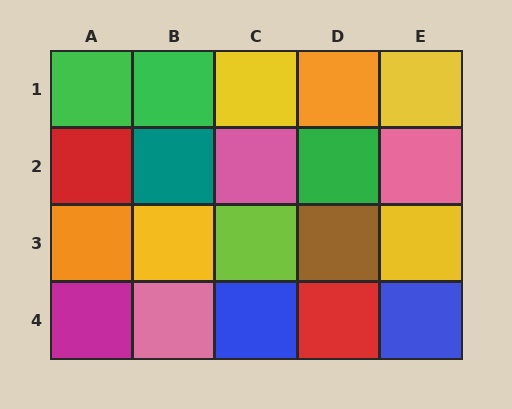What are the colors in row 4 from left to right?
Magenta, pink, blue, red, blue.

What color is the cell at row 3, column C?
Lime.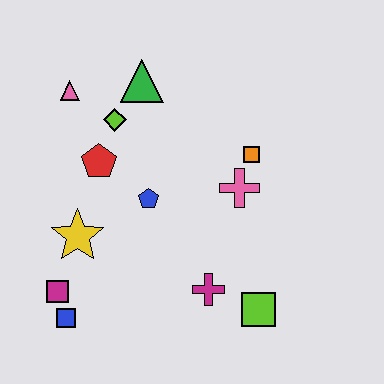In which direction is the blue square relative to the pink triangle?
The blue square is below the pink triangle.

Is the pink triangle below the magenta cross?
No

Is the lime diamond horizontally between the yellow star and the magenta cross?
Yes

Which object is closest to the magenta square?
The blue square is closest to the magenta square.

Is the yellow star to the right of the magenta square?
Yes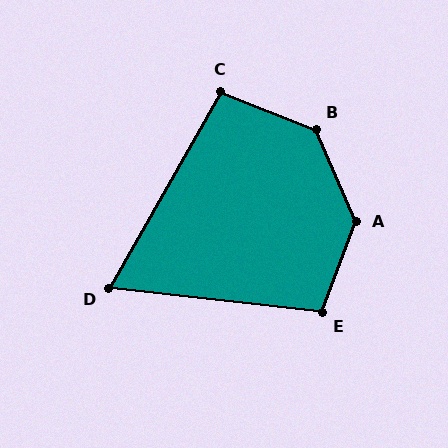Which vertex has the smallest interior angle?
D, at approximately 67 degrees.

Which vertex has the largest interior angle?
A, at approximately 136 degrees.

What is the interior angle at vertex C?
Approximately 98 degrees (obtuse).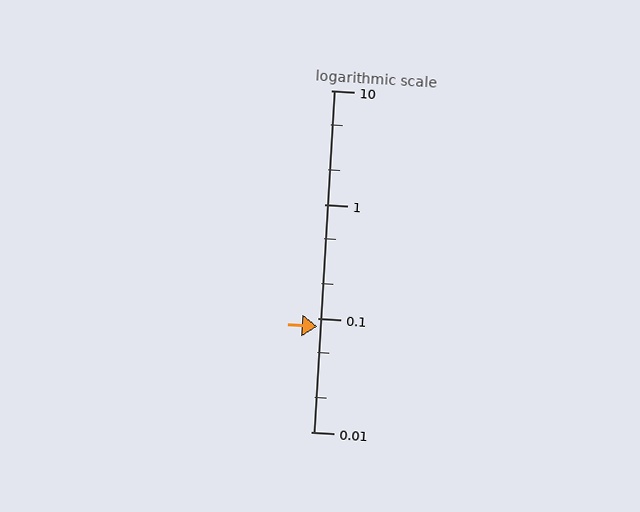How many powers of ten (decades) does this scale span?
The scale spans 3 decades, from 0.01 to 10.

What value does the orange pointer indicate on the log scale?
The pointer indicates approximately 0.084.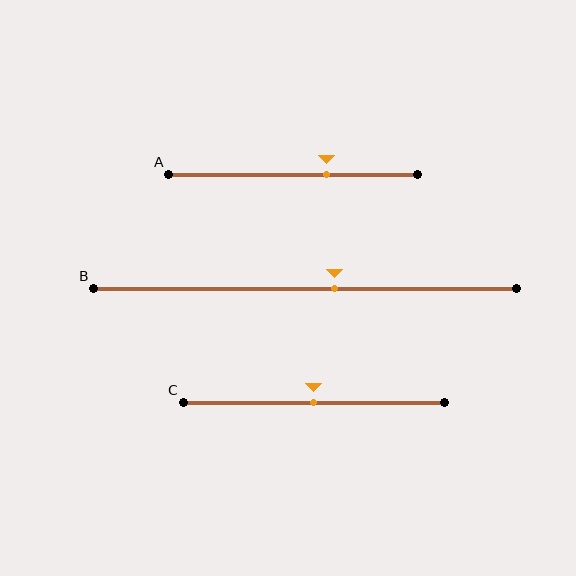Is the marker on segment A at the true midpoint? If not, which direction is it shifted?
No, the marker on segment A is shifted to the right by about 14% of the segment length.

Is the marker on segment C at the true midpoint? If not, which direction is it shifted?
Yes, the marker on segment C is at the true midpoint.